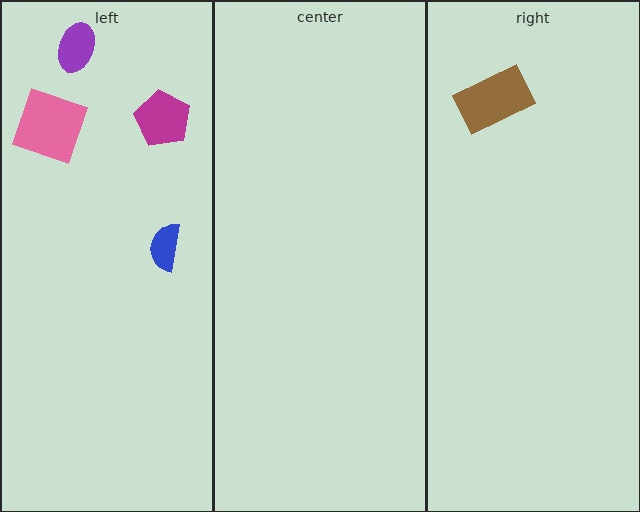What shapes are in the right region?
The brown rectangle.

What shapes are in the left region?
The blue semicircle, the purple ellipse, the magenta pentagon, the pink square.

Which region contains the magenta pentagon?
The left region.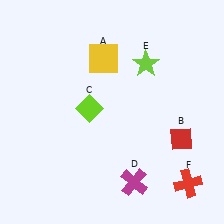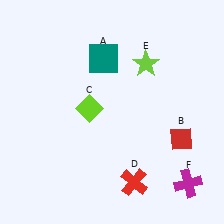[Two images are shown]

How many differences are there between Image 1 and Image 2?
There are 3 differences between the two images.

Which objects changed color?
A changed from yellow to teal. D changed from magenta to red. F changed from red to magenta.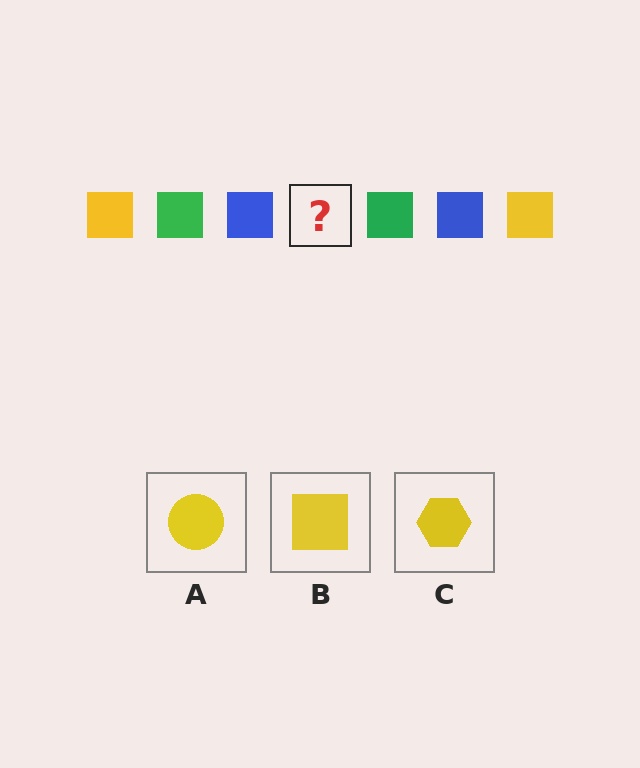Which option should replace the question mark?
Option B.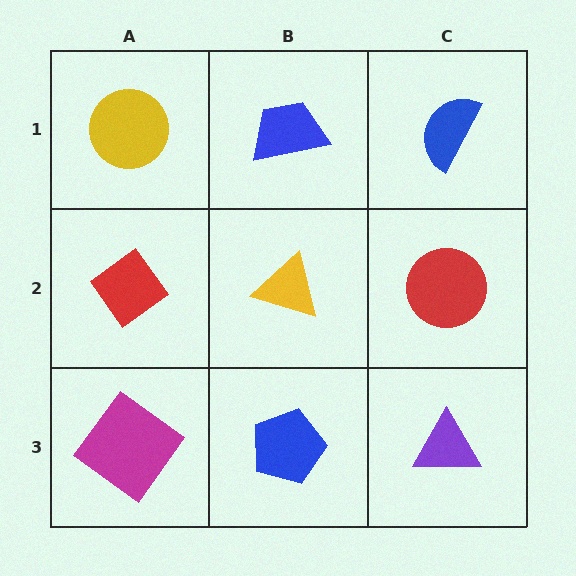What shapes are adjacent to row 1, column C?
A red circle (row 2, column C), a blue trapezoid (row 1, column B).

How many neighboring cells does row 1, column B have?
3.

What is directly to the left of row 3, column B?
A magenta diamond.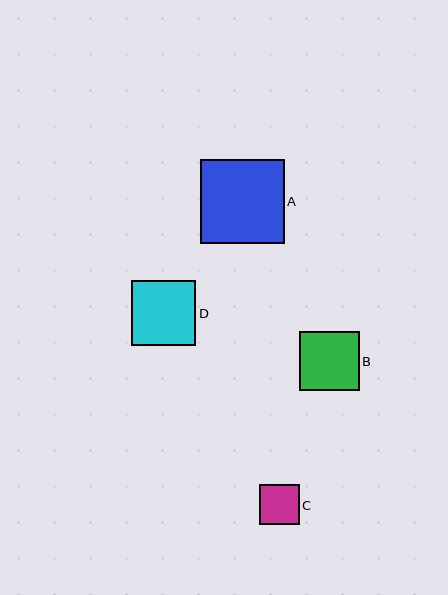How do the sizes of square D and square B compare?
Square D and square B are approximately the same size.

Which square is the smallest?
Square C is the smallest with a size of approximately 40 pixels.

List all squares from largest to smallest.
From largest to smallest: A, D, B, C.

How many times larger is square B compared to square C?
Square B is approximately 1.5 times the size of square C.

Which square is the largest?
Square A is the largest with a size of approximately 84 pixels.